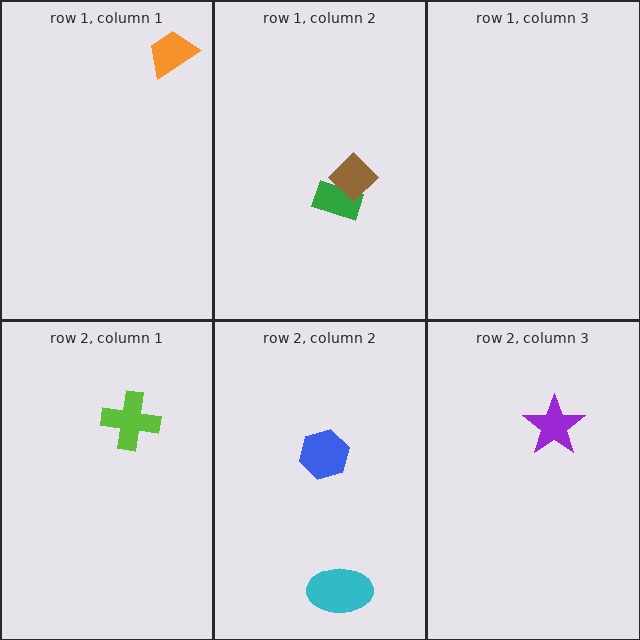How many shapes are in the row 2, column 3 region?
1.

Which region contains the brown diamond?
The row 1, column 2 region.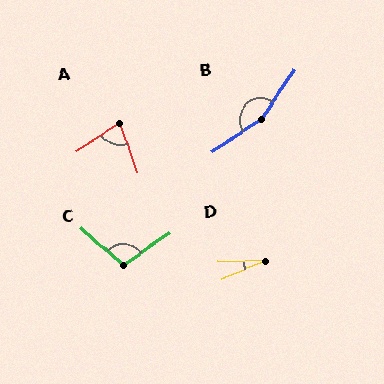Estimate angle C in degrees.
Approximately 104 degrees.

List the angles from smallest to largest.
D (23°), A (77°), C (104°), B (158°).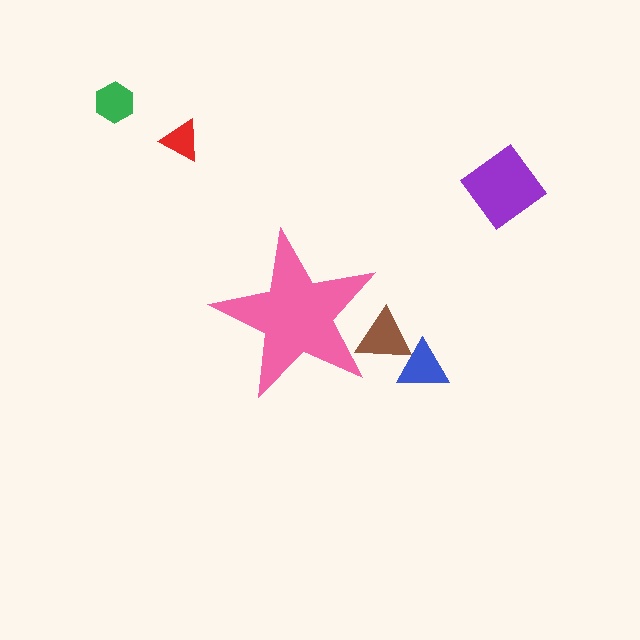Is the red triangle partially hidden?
No, the red triangle is fully visible.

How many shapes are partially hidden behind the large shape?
1 shape is partially hidden.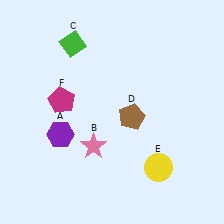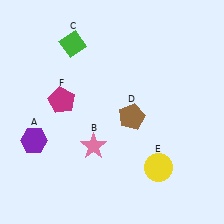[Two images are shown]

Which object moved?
The purple hexagon (A) moved left.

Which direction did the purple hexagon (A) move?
The purple hexagon (A) moved left.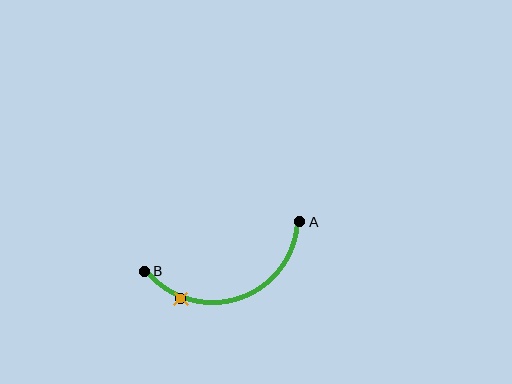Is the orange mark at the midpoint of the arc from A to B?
No. The orange mark lies on the arc but is closer to endpoint B. The arc midpoint would be at the point on the curve equidistant along the arc from both A and B.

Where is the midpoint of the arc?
The arc midpoint is the point on the curve farthest from the straight line joining A and B. It sits below that line.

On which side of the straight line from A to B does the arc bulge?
The arc bulges below the straight line connecting A and B.